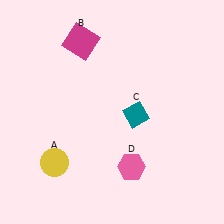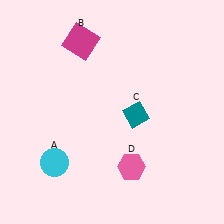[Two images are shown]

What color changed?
The circle (A) changed from yellow in Image 1 to cyan in Image 2.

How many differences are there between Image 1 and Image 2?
There is 1 difference between the two images.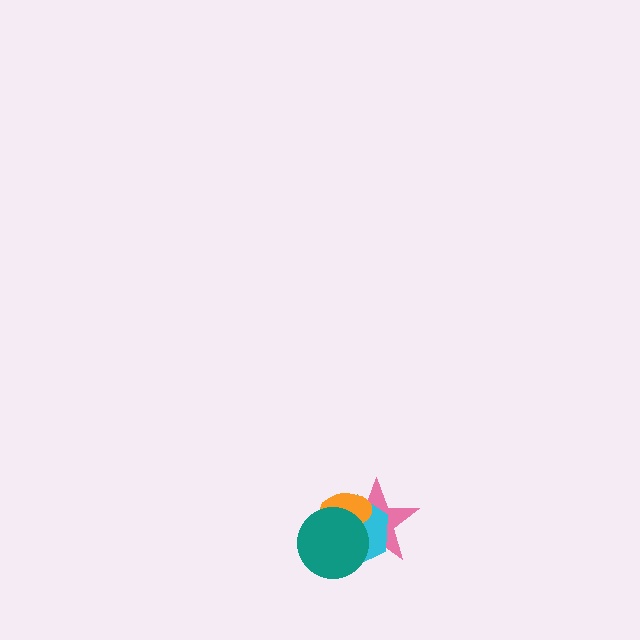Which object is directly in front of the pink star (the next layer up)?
The cyan hexagon is directly in front of the pink star.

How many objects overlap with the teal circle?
3 objects overlap with the teal circle.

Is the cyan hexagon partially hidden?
Yes, it is partially covered by another shape.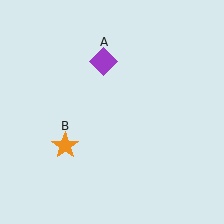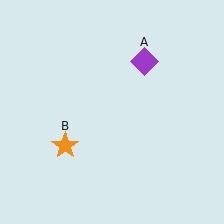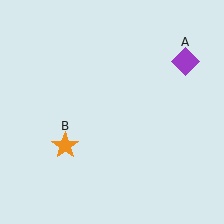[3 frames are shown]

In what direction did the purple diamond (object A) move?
The purple diamond (object A) moved right.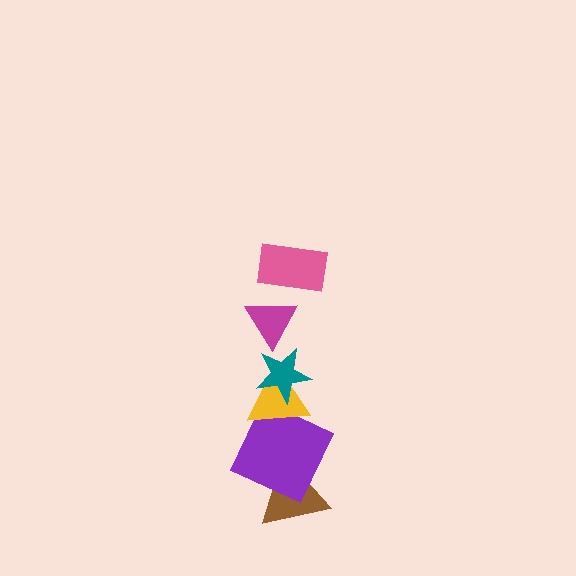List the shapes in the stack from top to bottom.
From top to bottom: the pink rectangle, the magenta triangle, the teal star, the yellow triangle, the purple square, the brown triangle.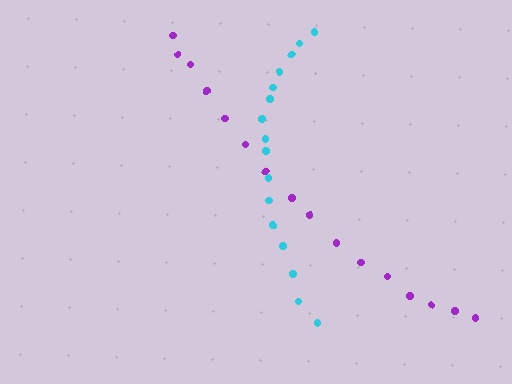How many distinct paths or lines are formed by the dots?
There are 2 distinct paths.